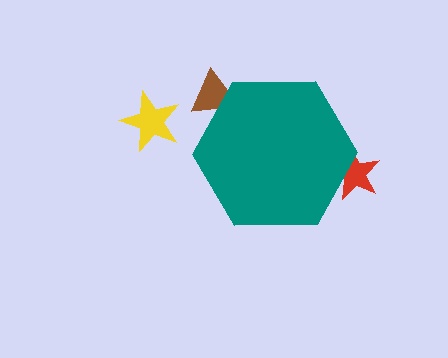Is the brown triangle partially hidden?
Yes, the brown triangle is partially hidden behind the teal hexagon.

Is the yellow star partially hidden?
No, the yellow star is fully visible.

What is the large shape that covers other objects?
A teal hexagon.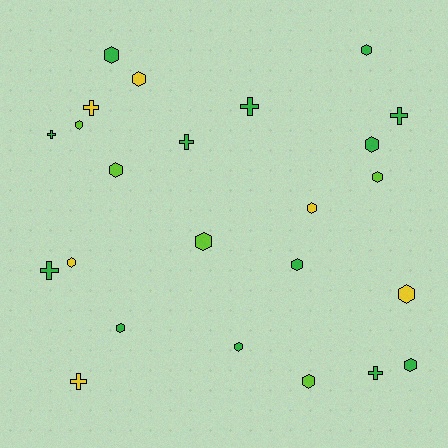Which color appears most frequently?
Green, with 13 objects.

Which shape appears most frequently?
Hexagon, with 16 objects.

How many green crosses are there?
There are 6 green crosses.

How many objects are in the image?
There are 24 objects.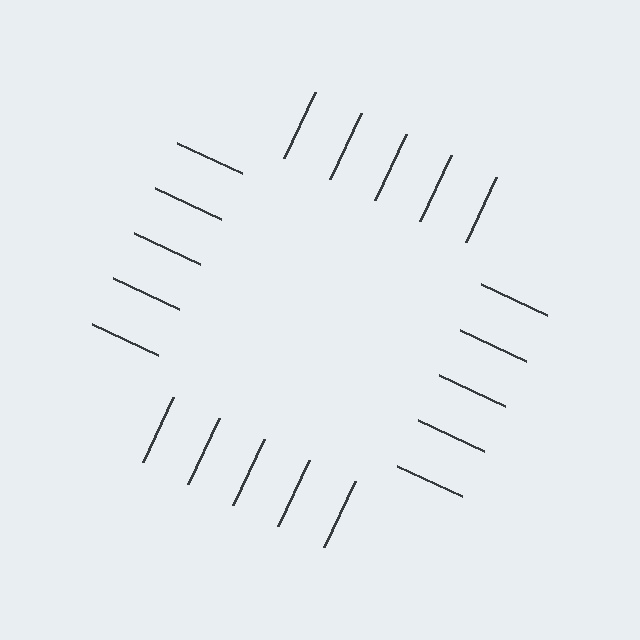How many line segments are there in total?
20 — 5 along each of the 4 edges.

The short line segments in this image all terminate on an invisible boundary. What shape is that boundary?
An illusory square — the line segments terminate on its edges but no continuous stroke is drawn.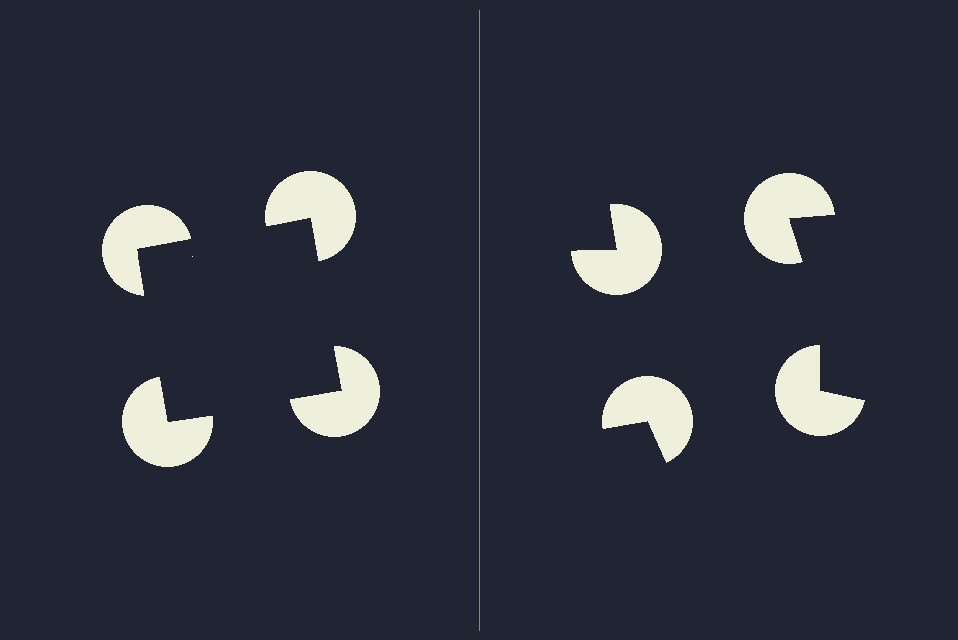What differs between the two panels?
The pac-man discs are positioned identically on both sides; only the wedge orientations differ. On the left they align to a square; on the right they are misaligned.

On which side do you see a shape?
An illusory square appears on the left side. On the right side the wedge cuts are rotated, so no coherent shape forms.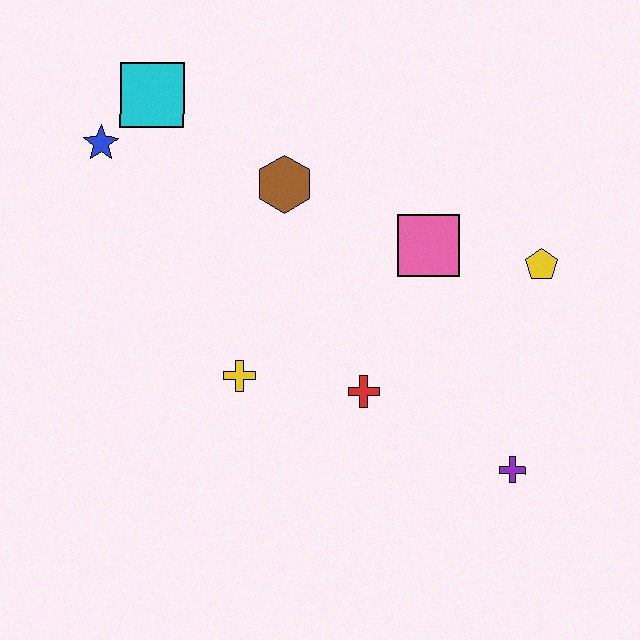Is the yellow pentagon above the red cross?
Yes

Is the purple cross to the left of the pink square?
No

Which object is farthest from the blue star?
The purple cross is farthest from the blue star.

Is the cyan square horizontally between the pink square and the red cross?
No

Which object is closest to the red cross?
The yellow cross is closest to the red cross.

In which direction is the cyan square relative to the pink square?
The cyan square is to the left of the pink square.